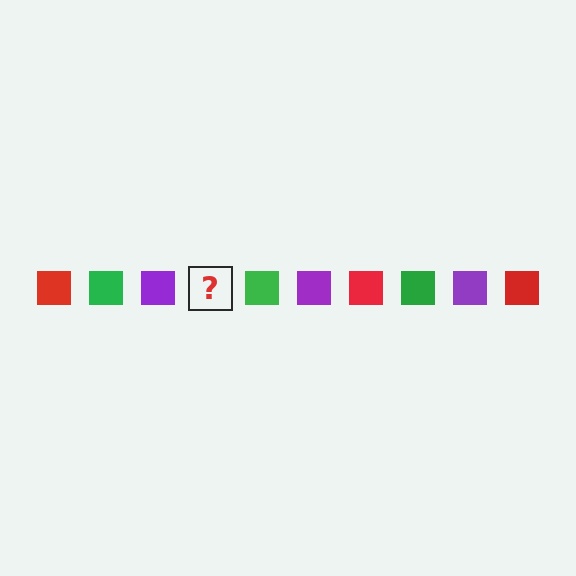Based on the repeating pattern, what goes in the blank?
The blank should be a red square.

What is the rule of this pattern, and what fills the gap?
The rule is that the pattern cycles through red, green, purple squares. The gap should be filled with a red square.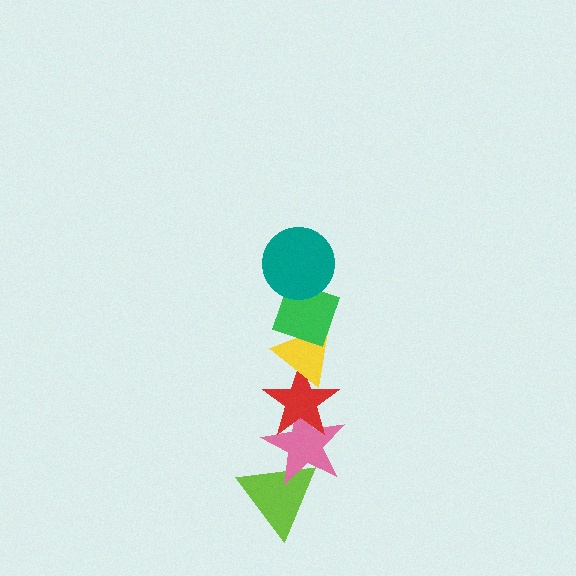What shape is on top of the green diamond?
The teal circle is on top of the green diamond.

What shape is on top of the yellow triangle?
The green diamond is on top of the yellow triangle.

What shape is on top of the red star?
The yellow triangle is on top of the red star.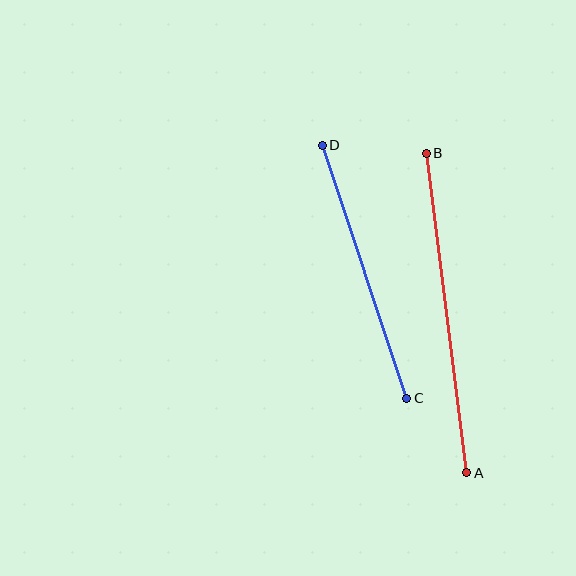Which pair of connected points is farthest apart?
Points A and B are farthest apart.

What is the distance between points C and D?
The distance is approximately 267 pixels.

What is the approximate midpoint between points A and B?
The midpoint is at approximately (447, 313) pixels.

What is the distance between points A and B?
The distance is approximately 322 pixels.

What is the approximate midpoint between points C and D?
The midpoint is at approximately (365, 272) pixels.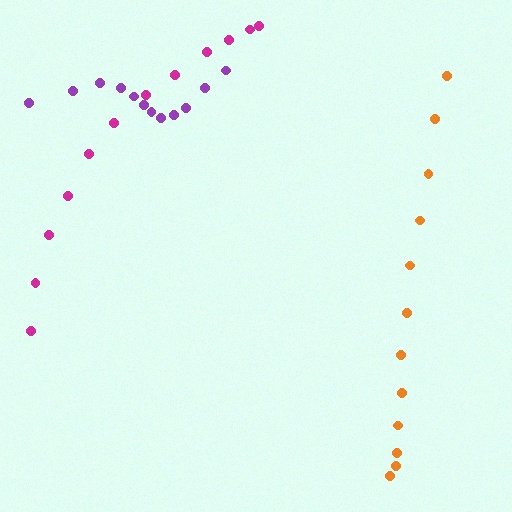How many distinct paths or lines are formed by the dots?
There are 3 distinct paths.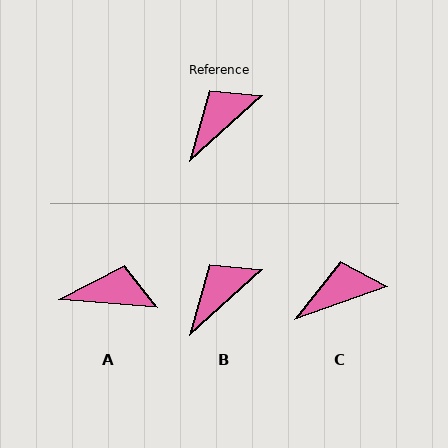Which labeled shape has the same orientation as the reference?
B.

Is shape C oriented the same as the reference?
No, it is off by about 23 degrees.